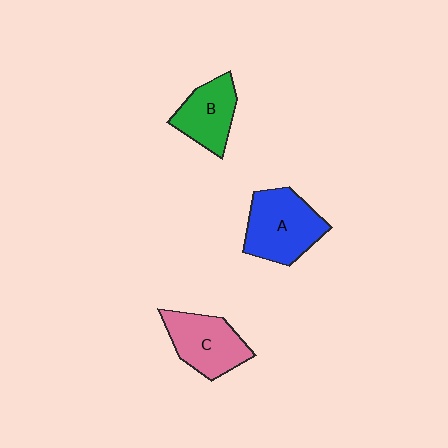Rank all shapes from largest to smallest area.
From largest to smallest: A (blue), C (pink), B (green).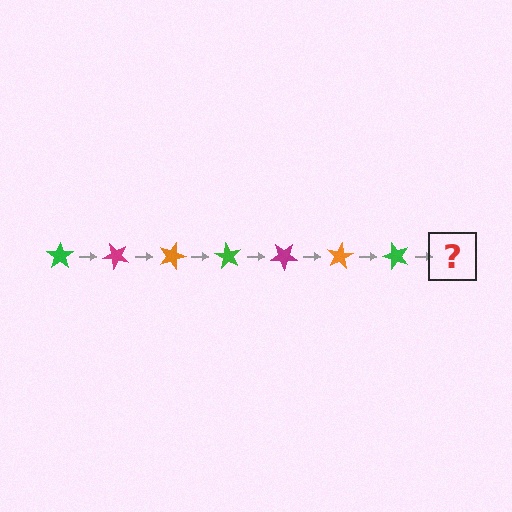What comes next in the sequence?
The next element should be a magenta star, rotated 315 degrees from the start.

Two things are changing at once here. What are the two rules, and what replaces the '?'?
The two rules are that it rotates 45 degrees each step and the color cycles through green, magenta, and orange. The '?' should be a magenta star, rotated 315 degrees from the start.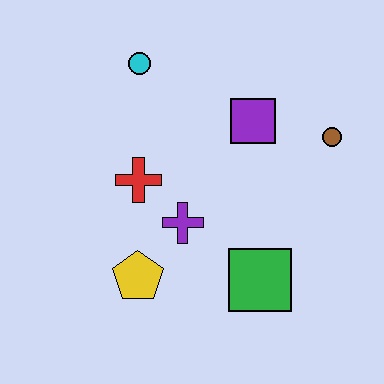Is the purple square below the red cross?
No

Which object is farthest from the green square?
The cyan circle is farthest from the green square.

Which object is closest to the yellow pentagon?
The purple cross is closest to the yellow pentagon.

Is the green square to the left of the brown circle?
Yes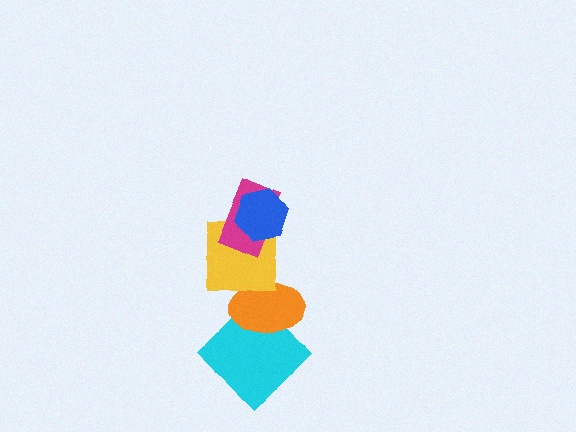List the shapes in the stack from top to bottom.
From top to bottom: the blue hexagon, the magenta rectangle, the yellow square, the orange ellipse, the cyan diamond.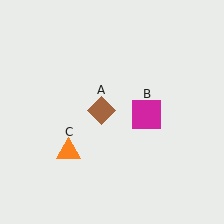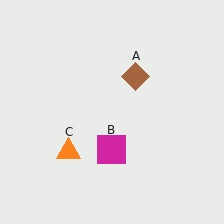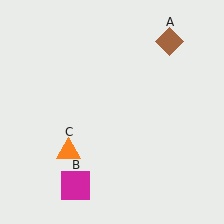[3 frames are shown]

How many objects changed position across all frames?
2 objects changed position: brown diamond (object A), magenta square (object B).